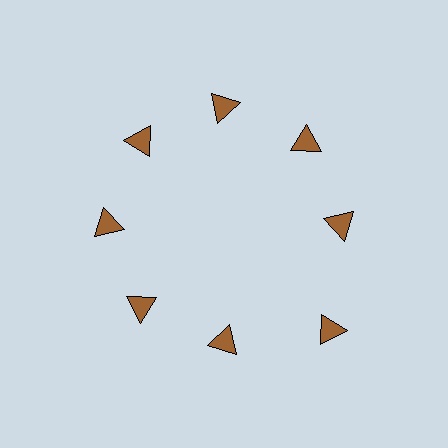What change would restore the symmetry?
The symmetry would be restored by moving it inward, back onto the ring so that all 8 triangles sit at equal angles and equal distance from the center.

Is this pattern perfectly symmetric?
No. The 8 brown triangles are arranged in a ring, but one element near the 4 o'clock position is pushed outward from the center, breaking the 8-fold rotational symmetry.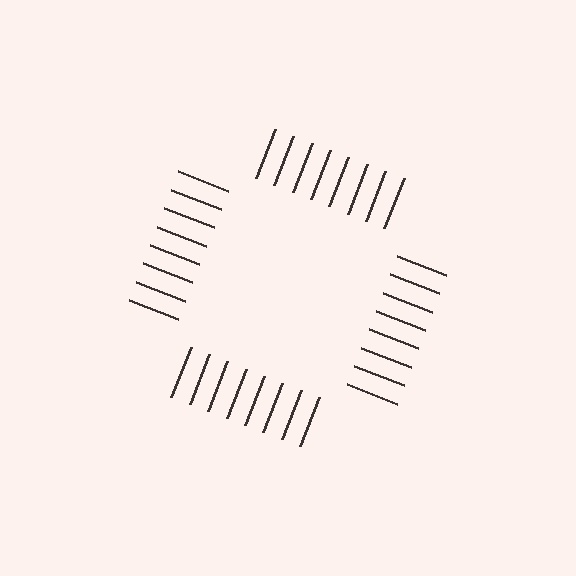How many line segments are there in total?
32 — 8 along each of the 4 edges.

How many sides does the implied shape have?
4 sides — the line-ends trace a square.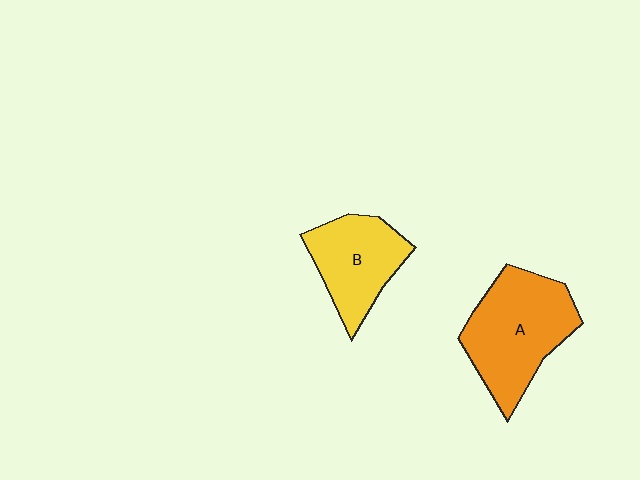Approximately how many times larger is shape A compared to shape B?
Approximately 1.4 times.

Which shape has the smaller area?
Shape B (yellow).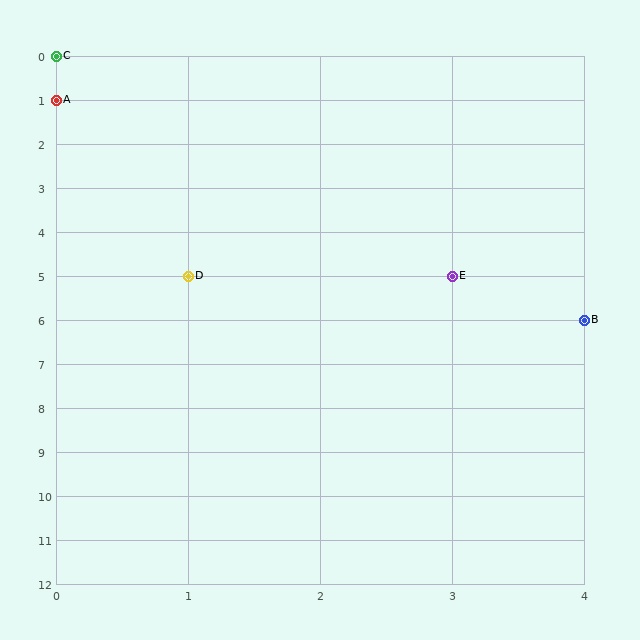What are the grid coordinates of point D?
Point D is at grid coordinates (1, 5).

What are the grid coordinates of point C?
Point C is at grid coordinates (0, 0).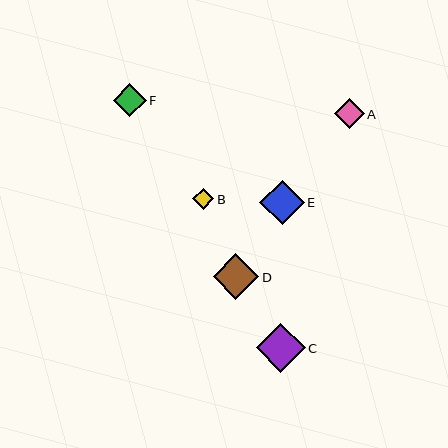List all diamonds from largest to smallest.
From largest to smallest: C, D, E, F, A, B.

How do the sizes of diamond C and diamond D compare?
Diamond C and diamond D are approximately the same size.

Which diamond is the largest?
Diamond C is the largest with a size of approximately 49 pixels.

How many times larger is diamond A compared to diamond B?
Diamond A is approximately 1.4 times the size of diamond B.